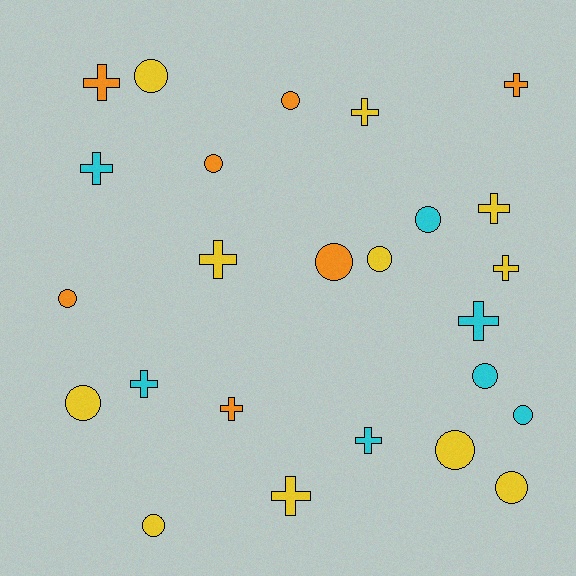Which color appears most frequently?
Yellow, with 11 objects.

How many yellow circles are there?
There are 6 yellow circles.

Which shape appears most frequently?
Circle, with 13 objects.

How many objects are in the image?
There are 25 objects.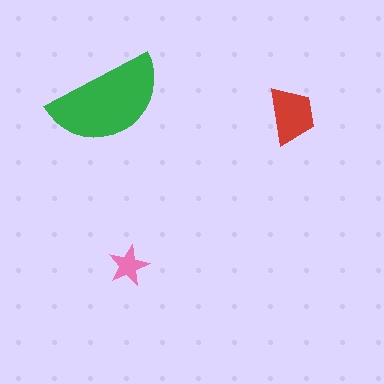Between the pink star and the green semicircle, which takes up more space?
The green semicircle.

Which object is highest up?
The green semicircle is topmost.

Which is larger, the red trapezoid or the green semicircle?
The green semicircle.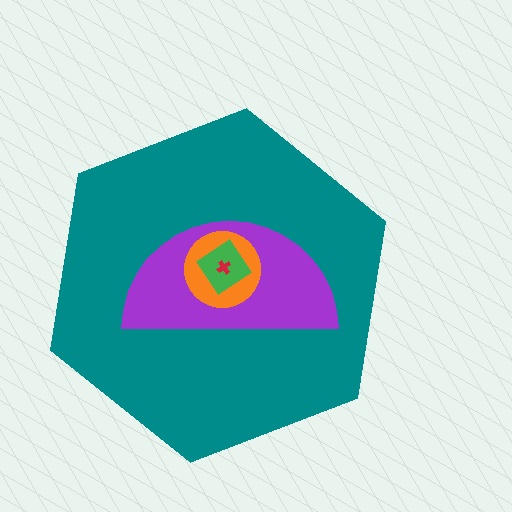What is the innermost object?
The red cross.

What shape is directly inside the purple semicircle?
The orange circle.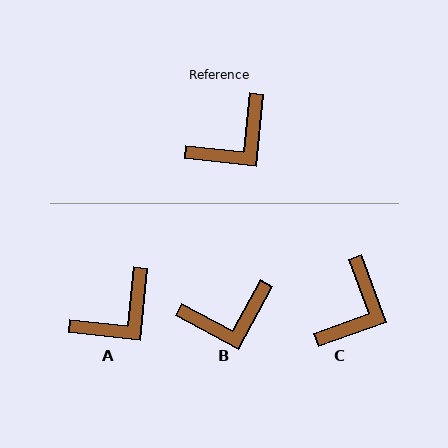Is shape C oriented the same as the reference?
No, it is off by about 26 degrees.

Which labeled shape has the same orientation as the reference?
A.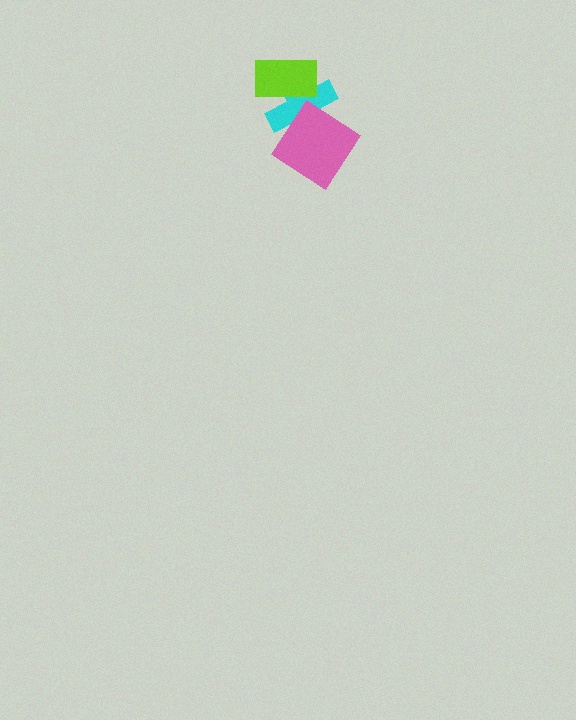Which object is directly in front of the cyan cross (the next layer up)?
The lime rectangle is directly in front of the cyan cross.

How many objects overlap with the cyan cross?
2 objects overlap with the cyan cross.